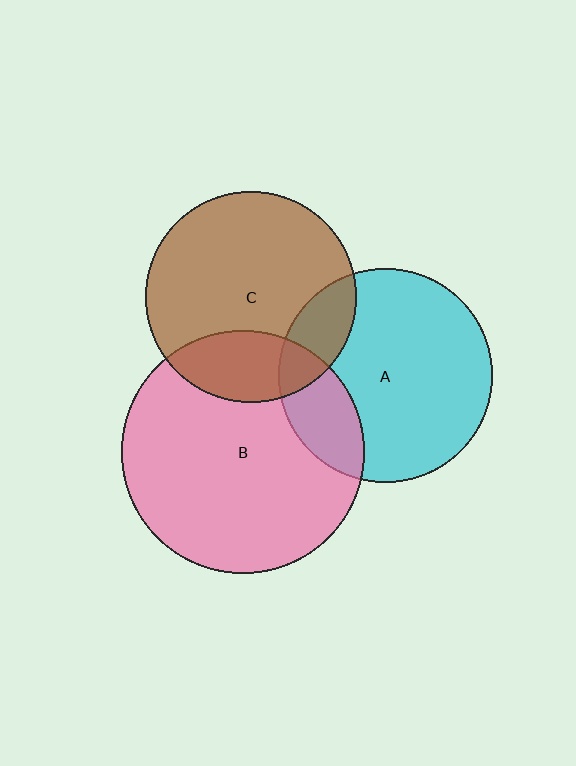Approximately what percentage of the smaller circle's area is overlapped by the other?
Approximately 20%.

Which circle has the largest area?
Circle B (pink).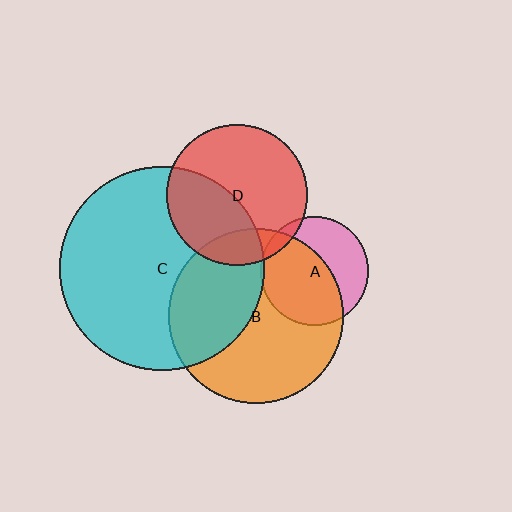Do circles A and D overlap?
Yes.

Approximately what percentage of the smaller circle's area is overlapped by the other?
Approximately 5%.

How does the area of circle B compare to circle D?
Approximately 1.5 times.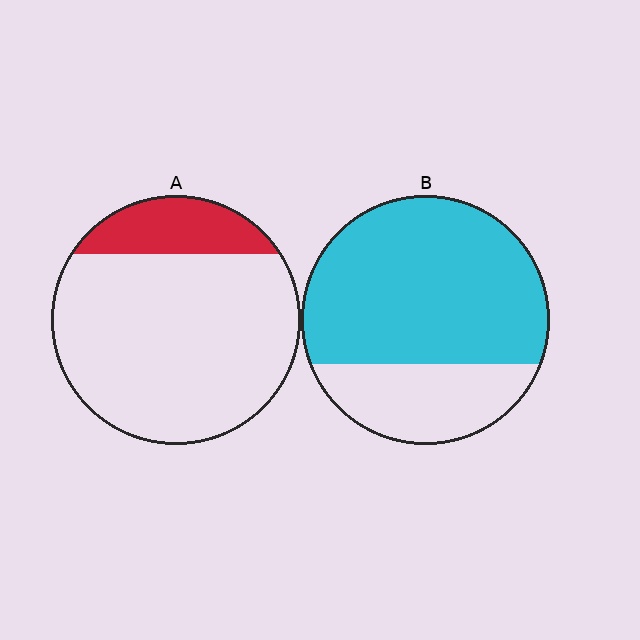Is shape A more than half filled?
No.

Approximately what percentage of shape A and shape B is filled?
A is approximately 20% and B is approximately 70%.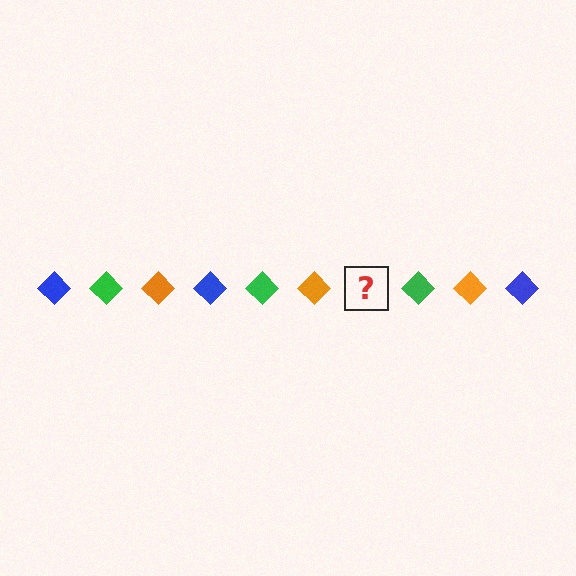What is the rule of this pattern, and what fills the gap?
The rule is that the pattern cycles through blue, green, orange diamonds. The gap should be filled with a blue diamond.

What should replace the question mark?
The question mark should be replaced with a blue diamond.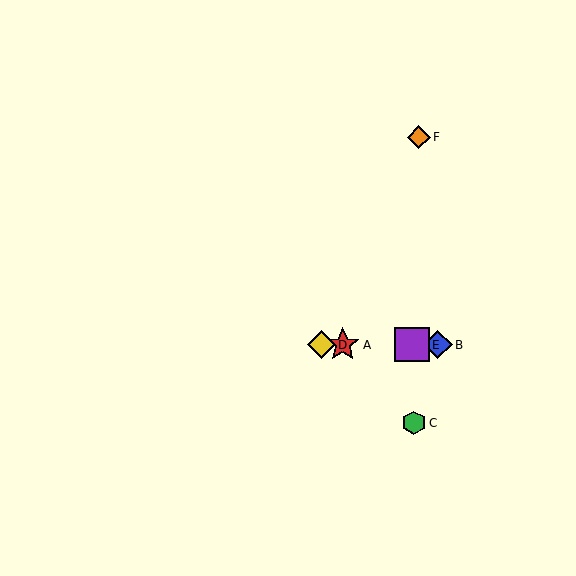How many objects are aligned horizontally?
4 objects (A, B, D, E) are aligned horizontally.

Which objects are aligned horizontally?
Objects A, B, D, E are aligned horizontally.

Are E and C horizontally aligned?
No, E is at y≈345 and C is at y≈423.